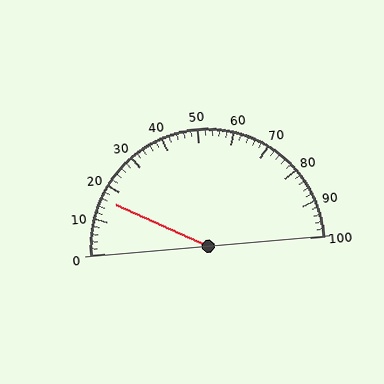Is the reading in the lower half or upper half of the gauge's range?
The reading is in the lower half of the range (0 to 100).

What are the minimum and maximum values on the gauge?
The gauge ranges from 0 to 100.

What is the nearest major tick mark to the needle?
The nearest major tick mark is 20.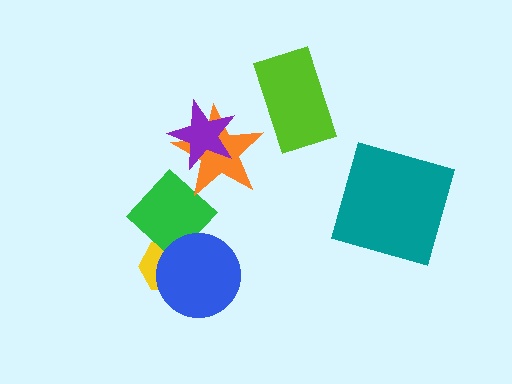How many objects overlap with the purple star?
1 object overlaps with the purple star.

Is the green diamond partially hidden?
Yes, it is partially covered by another shape.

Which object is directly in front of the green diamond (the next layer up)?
The orange star is directly in front of the green diamond.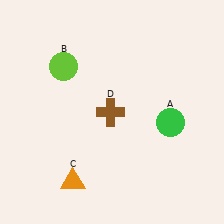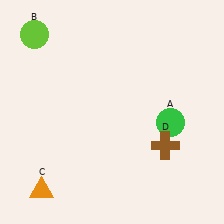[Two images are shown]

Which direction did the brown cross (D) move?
The brown cross (D) moved right.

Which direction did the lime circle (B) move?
The lime circle (B) moved up.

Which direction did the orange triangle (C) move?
The orange triangle (C) moved left.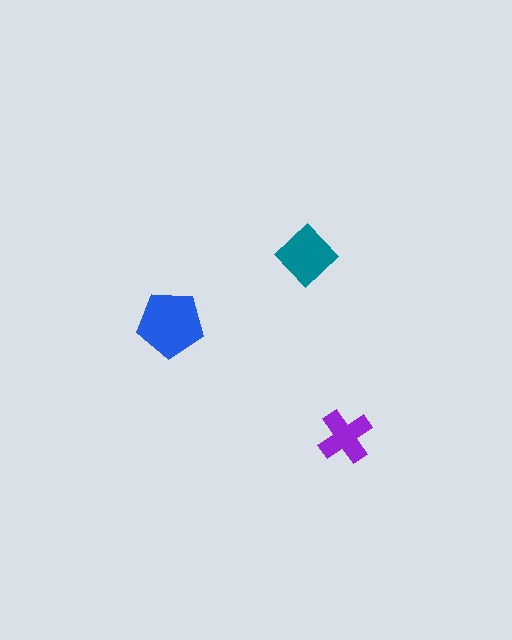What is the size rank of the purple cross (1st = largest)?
3rd.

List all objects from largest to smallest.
The blue pentagon, the teal diamond, the purple cross.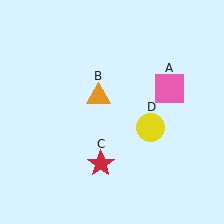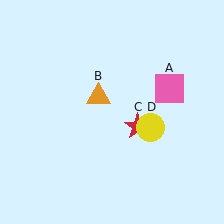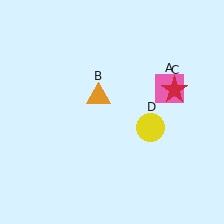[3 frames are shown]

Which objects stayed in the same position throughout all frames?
Pink square (object A) and orange triangle (object B) and yellow circle (object D) remained stationary.